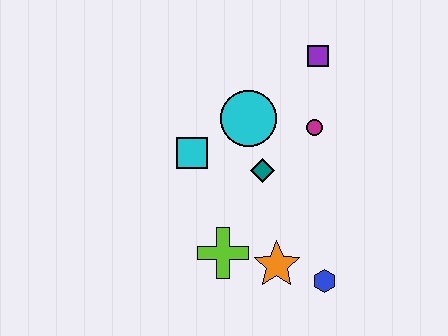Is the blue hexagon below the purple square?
Yes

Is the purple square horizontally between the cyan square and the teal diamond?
No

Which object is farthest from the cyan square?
The blue hexagon is farthest from the cyan square.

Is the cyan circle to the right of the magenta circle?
No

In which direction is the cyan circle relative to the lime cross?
The cyan circle is above the lime cross.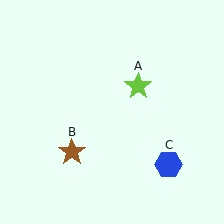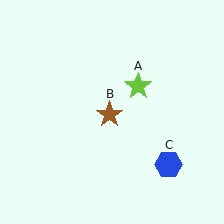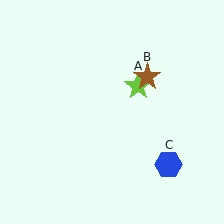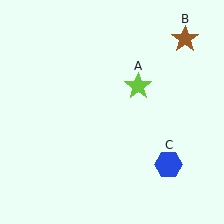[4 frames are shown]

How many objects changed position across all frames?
1 object changed position: brown star (object B).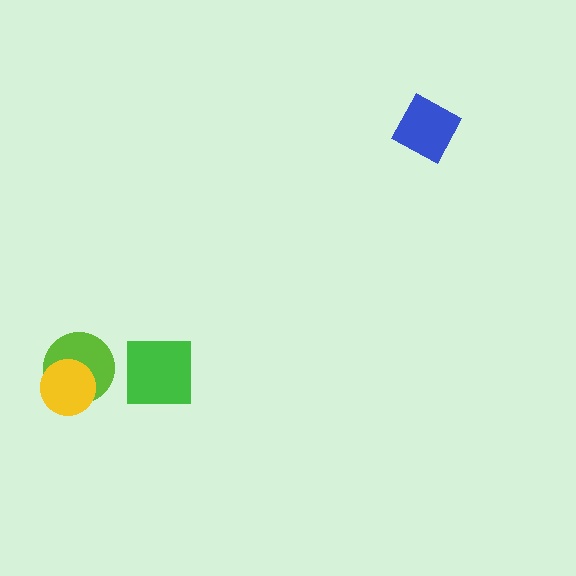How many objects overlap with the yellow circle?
1 object overlaps with the yellow circle.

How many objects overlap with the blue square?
0 objects overlap with the blue square.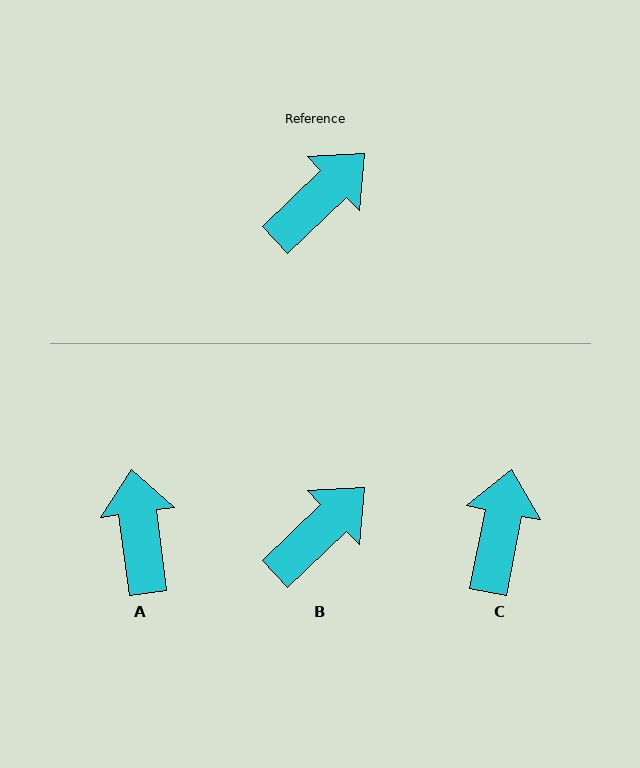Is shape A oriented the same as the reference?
No, it is off by about 54 degrees.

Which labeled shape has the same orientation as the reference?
B.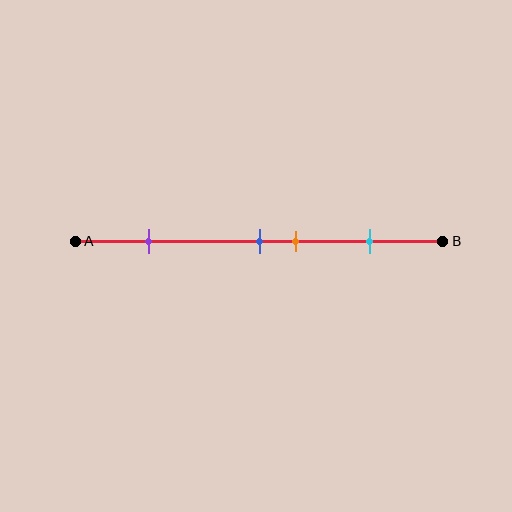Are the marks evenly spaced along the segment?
No, the marks are not evenly spaced.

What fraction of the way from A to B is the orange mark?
The orange mark is approximately 60% (0.6) of the way from A to B.